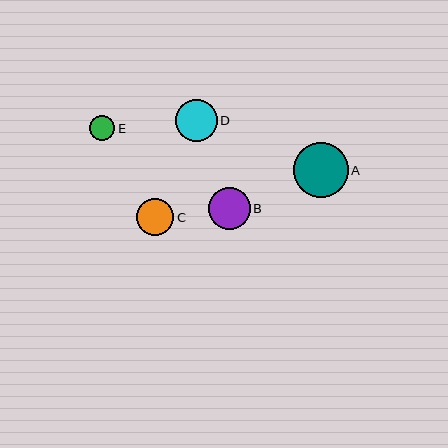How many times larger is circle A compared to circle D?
Circle A is approximately 1.3 times the size of circle D.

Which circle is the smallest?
Circle E is the smallest with a size of approximately 25 pixels.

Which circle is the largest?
Circle A is the largest with a size of approximately 55 pixels.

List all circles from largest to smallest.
From largest to smallest: A, D, B, C, E.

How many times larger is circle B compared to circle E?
Circle B is approximately 1.7 times the size of circle E.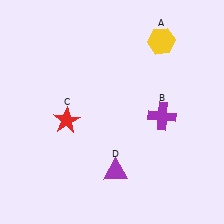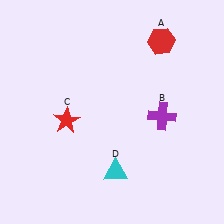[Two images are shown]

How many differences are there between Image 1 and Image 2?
There are 2 differences between the two images.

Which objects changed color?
A changed from yellow to red. D changed from purple to cyan.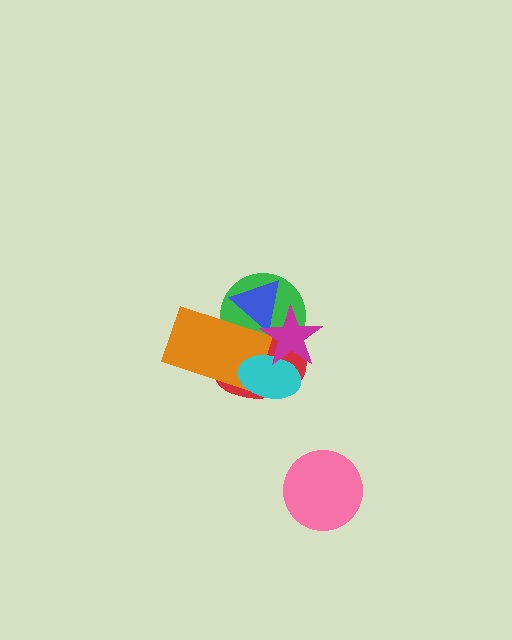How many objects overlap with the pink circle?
0 objects overlap with the pink circle.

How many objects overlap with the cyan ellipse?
4 objects overlap with the cyan ellipse.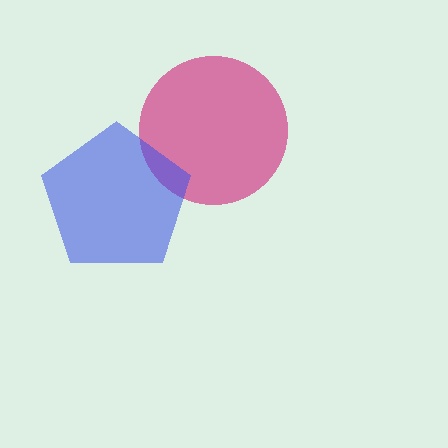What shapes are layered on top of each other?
The layered shapes are: a magenta circle, a blue pentagon.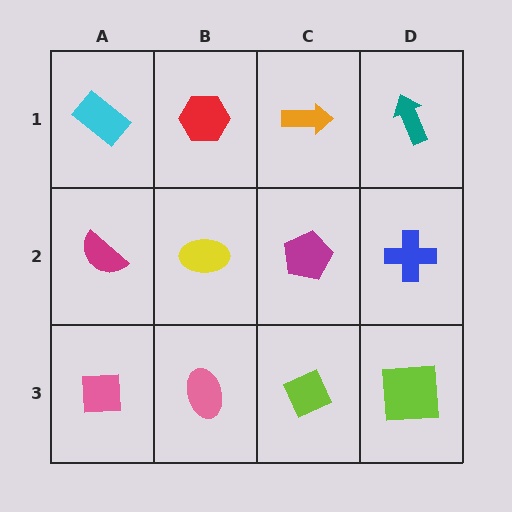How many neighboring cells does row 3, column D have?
2.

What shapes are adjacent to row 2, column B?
A red hexagon (row 1, column B), a pink ellipse (row 3, column B), a magenta semicircle (row 2, column A), a magenta pentagon (row 2, column C).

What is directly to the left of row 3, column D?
A lime diamond.